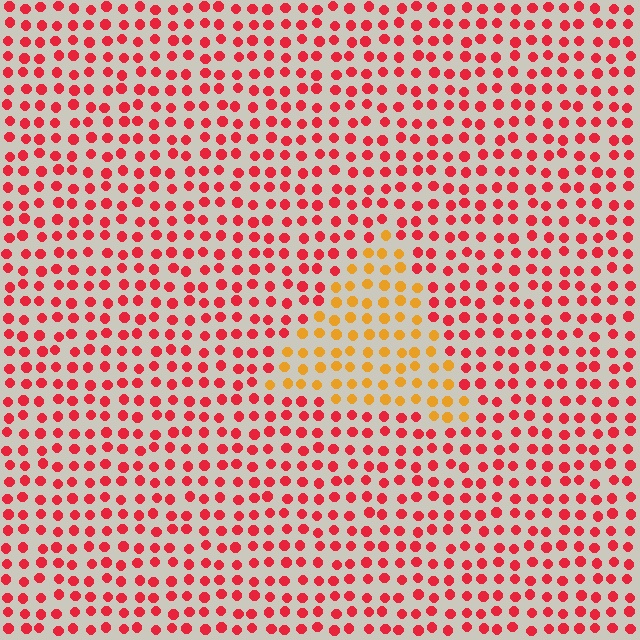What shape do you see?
I see a triangle.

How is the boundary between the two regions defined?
The boundary is defined purely by a slight shift in hue (about 45 degrees). Spacing, size, and orientation are identical on both sides.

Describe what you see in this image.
The image is filled with small red elements in a uniform arrangement. A triangle-shaped region is visible where the elements are tinted to a slightly different hue, forming a subtle color boundary.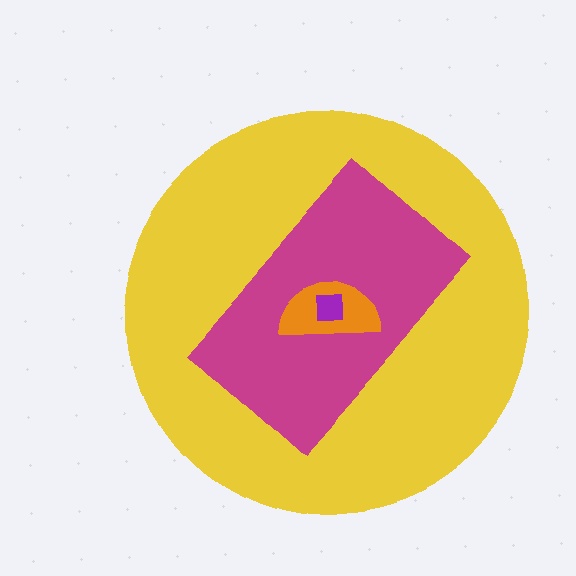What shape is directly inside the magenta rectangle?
The orange semicircle.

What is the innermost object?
The purple square.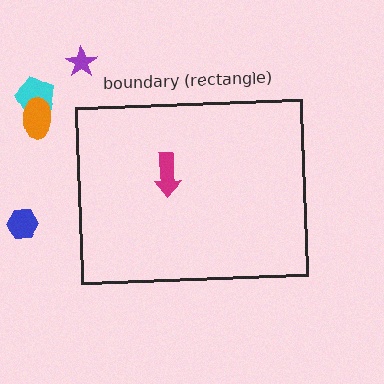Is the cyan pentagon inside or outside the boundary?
Outside.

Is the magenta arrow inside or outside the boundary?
Inside.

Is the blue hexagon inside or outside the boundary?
Outside.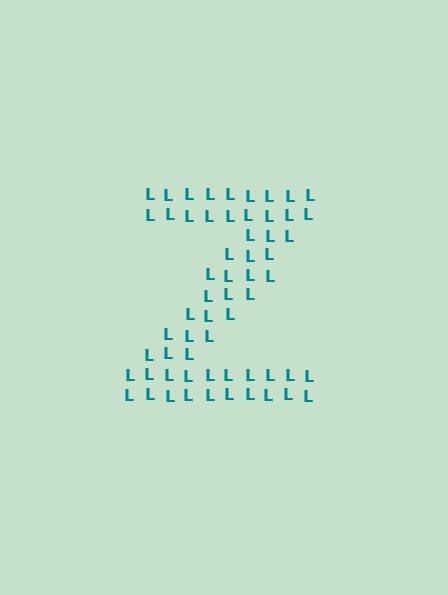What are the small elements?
The small elements are letter L's.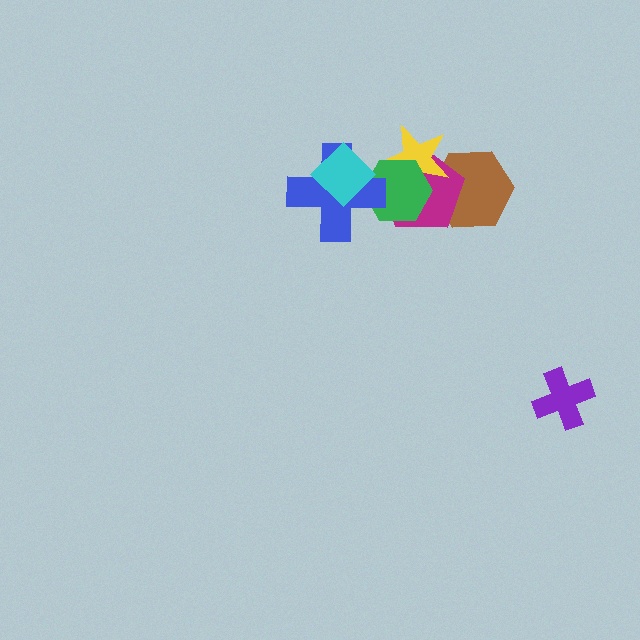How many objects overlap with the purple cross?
0 objects overlap with the purple cross.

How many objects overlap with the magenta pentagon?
3 objects overlap with the magenta pentagon.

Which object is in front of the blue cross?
The cyan diamond is in front of the blue cross.